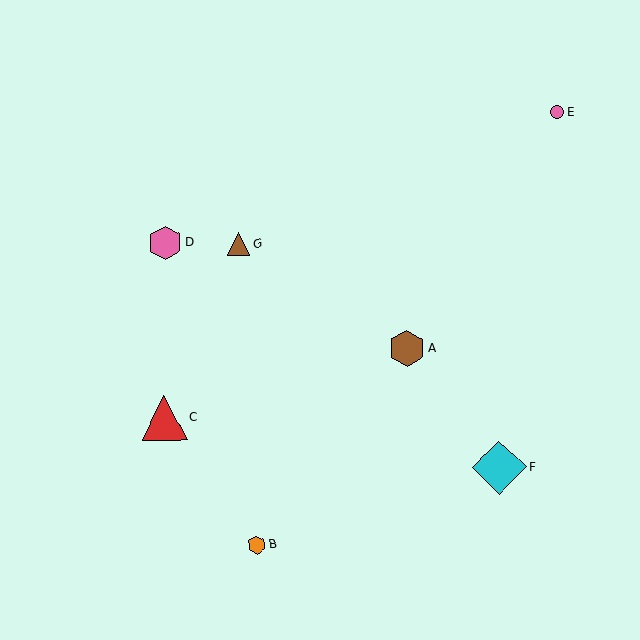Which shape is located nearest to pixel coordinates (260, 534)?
The orange hexagon (labeled B) at (257, 545) is nearest to that location.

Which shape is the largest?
The cyan diamond (labeled F) is the largest.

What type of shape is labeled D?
Shape D is a pink hexagon.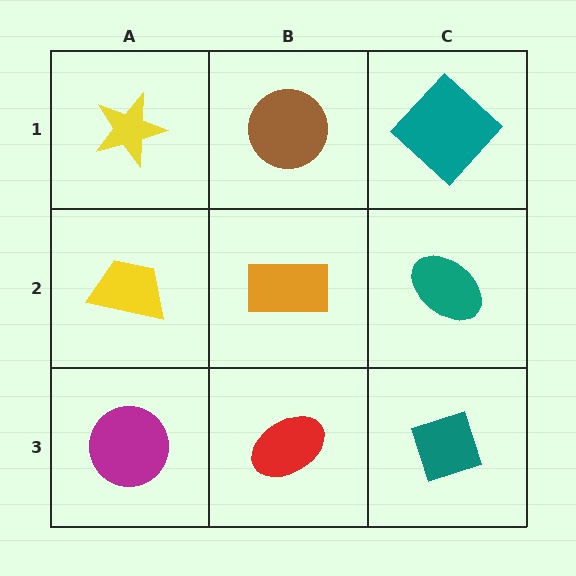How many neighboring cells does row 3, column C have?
2.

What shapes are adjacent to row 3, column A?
A yellow trapezoid (row 2, column A), a red ellipse (row 3, column B).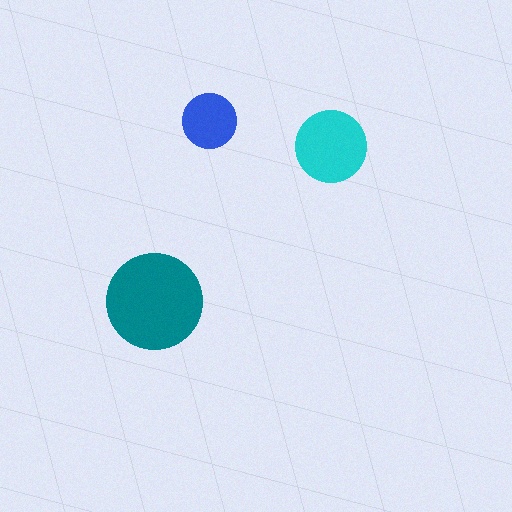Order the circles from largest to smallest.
the teal one, the cyan one, the blue one.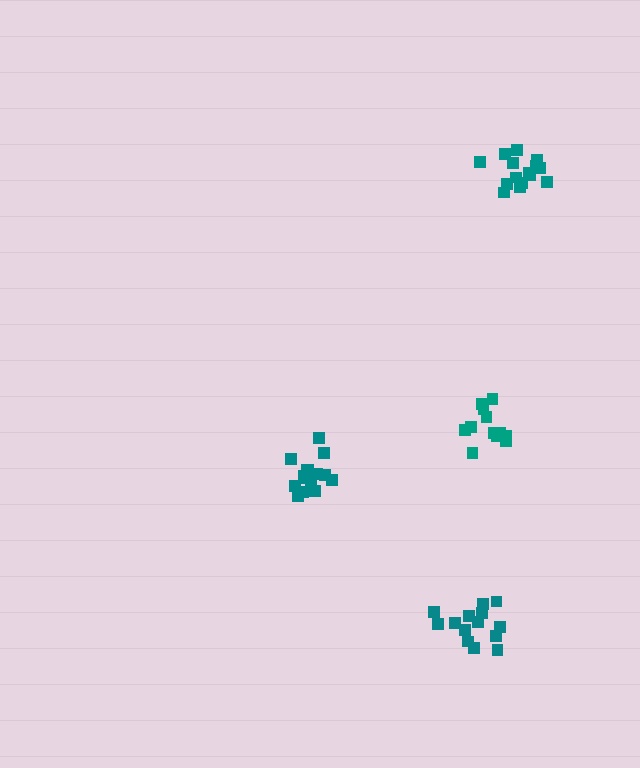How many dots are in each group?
Group 1: 15 dots, Group 2: 12 dots, Group 3: 14 dots, Group 4: 15 dots (56 total).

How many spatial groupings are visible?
There are 4 spatial groupings.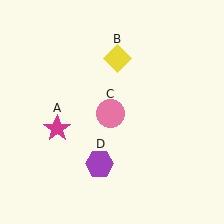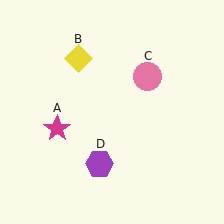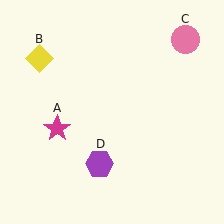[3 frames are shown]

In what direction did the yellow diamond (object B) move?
The yellow diamond (object B) moved left.